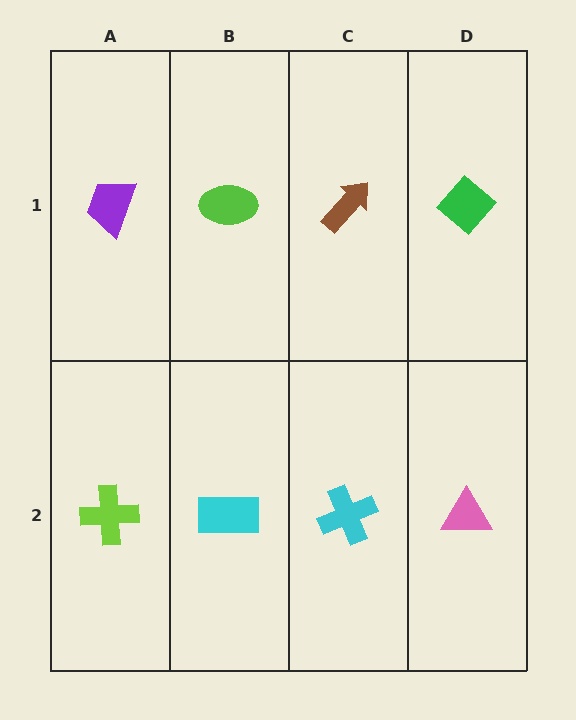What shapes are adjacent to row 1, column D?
A pink triangle (row 2, column D), a brown arrow (row 1, column C).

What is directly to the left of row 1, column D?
A brown arrow.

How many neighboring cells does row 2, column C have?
3.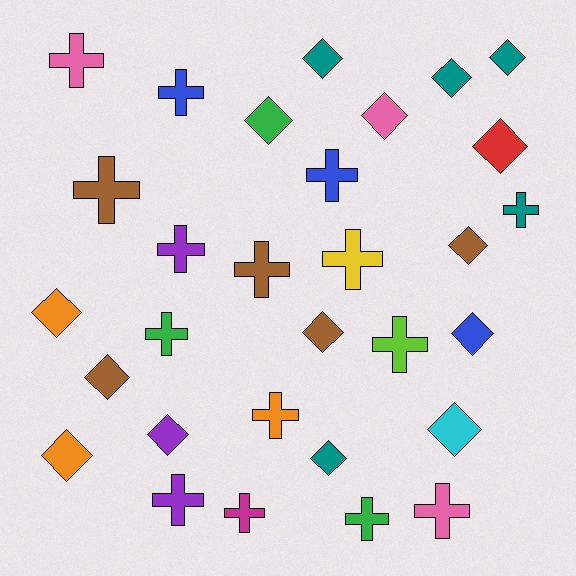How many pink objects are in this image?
There are 3 pink objects.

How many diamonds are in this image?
There are 15 diamonds.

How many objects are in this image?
There are 30 objects.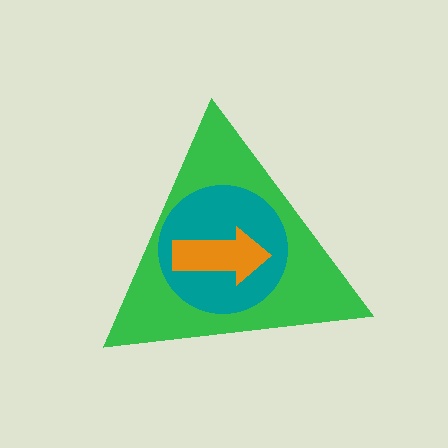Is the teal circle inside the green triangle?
Yes.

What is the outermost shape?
The green triangle.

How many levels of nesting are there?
3.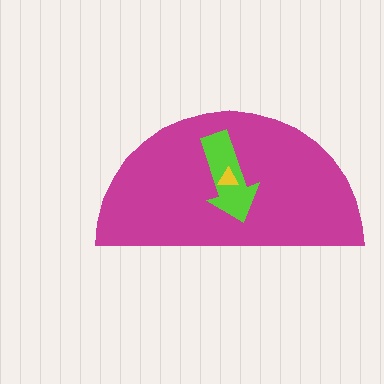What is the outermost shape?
The magenta semicircle.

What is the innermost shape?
The yellow triangle.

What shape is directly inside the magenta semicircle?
The lime arrow.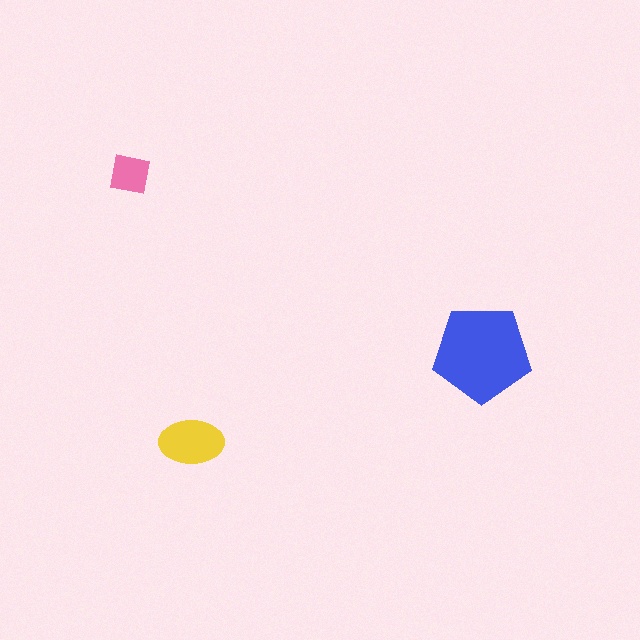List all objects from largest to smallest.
The blue pentagon, the yellow ellipse, the pink square.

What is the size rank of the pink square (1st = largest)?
3rd.